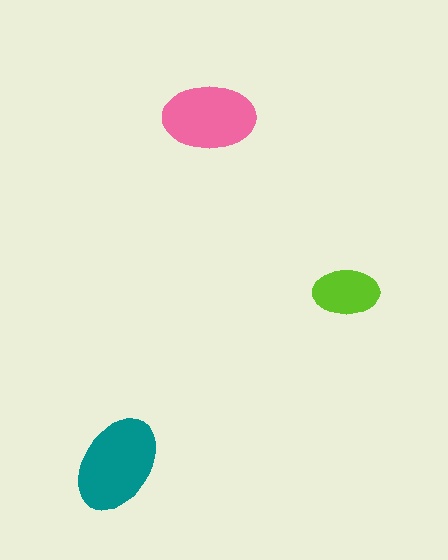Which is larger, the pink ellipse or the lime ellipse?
The pink one.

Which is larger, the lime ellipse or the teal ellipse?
The teal one.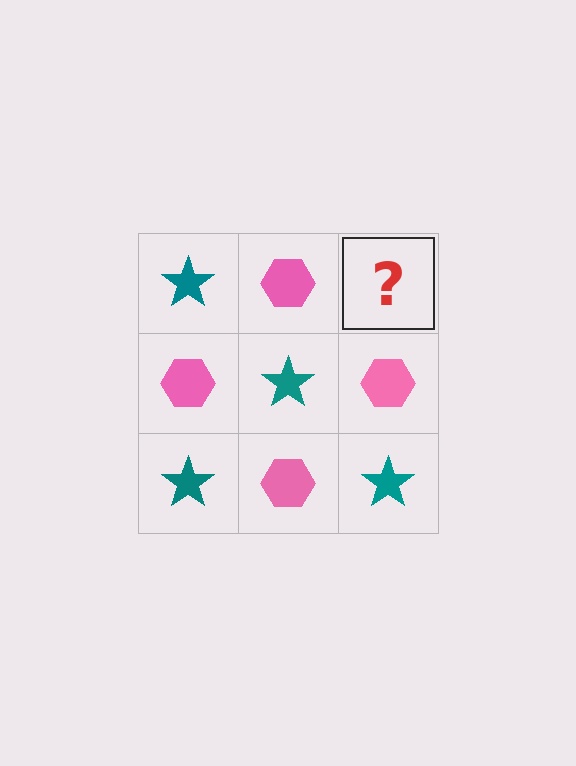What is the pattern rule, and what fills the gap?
The rule is that it alternates teal star and pink hexagon in a checkerboard pattern. The gap should be filled with a teal star.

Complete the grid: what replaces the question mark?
The question mark should be replaced with a teal star.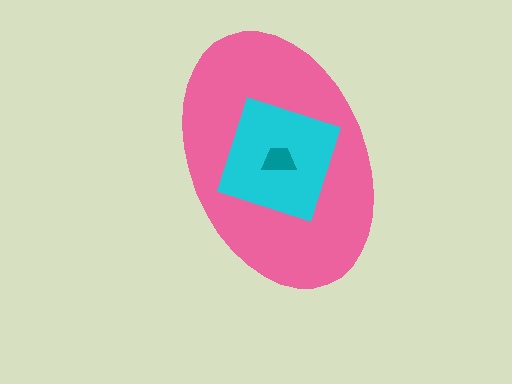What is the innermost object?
The teal trapezoid.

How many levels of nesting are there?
3.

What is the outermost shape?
The pink ellipse.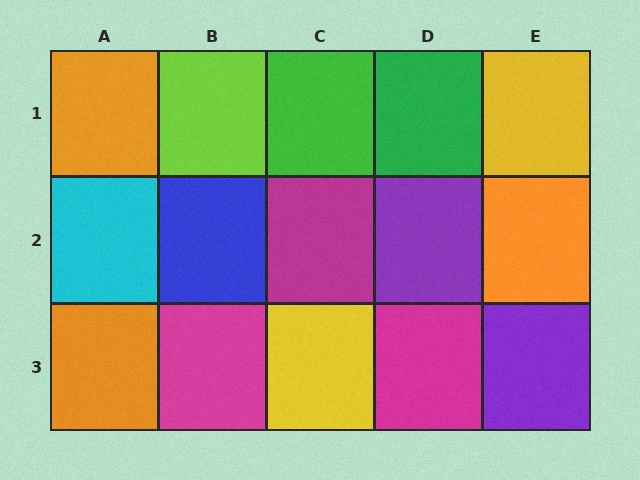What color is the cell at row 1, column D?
Green.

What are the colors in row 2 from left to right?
Cyan, blue, magenta, purple, orange.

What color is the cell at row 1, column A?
Orange.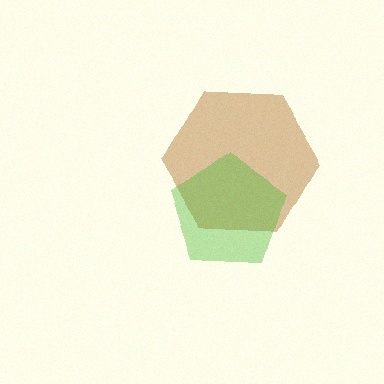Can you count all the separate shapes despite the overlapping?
Yes, there are 2 separate shapes.